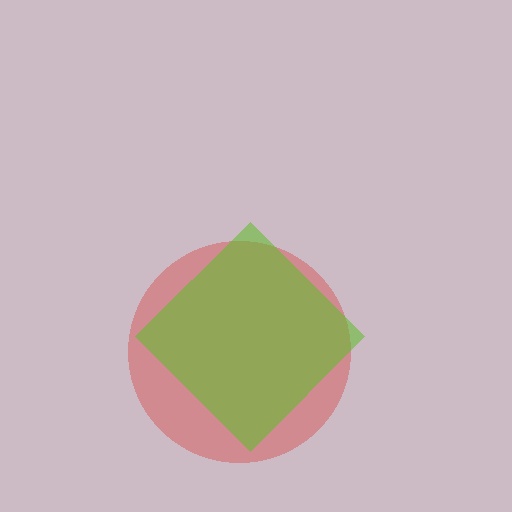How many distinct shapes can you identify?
There are 2 distinct shapes: a red circle, a lime diamond.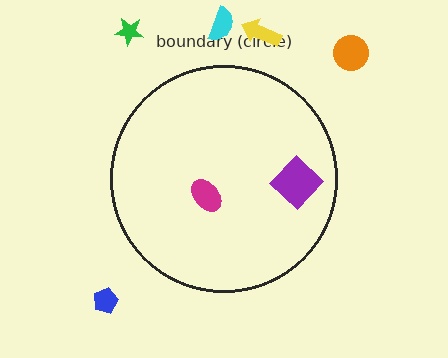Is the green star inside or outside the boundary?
Outside.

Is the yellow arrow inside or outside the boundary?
Outside.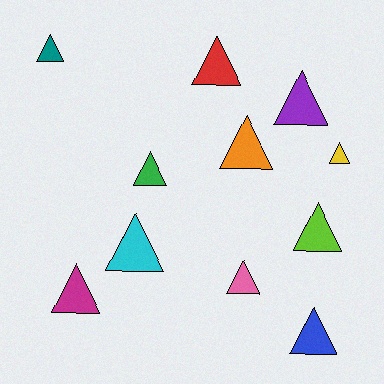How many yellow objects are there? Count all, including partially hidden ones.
There is 1 yellow object.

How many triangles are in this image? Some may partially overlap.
There are 11 triangles.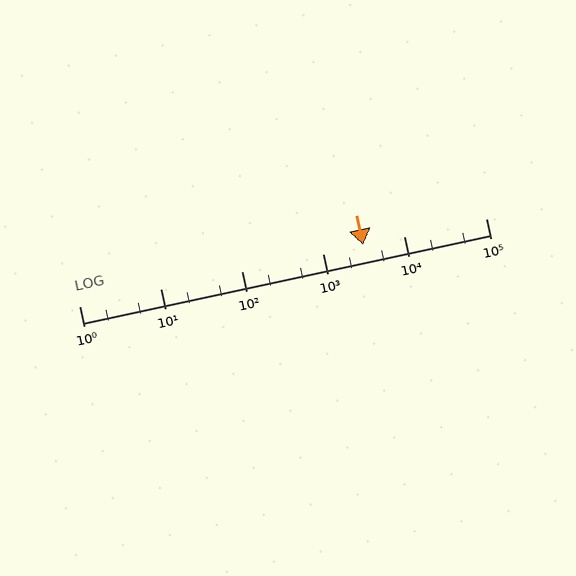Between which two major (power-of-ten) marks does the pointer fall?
The pointer is between 1000 and 10000.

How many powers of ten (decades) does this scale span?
The scale spans 5 decades, from 1 to 100000.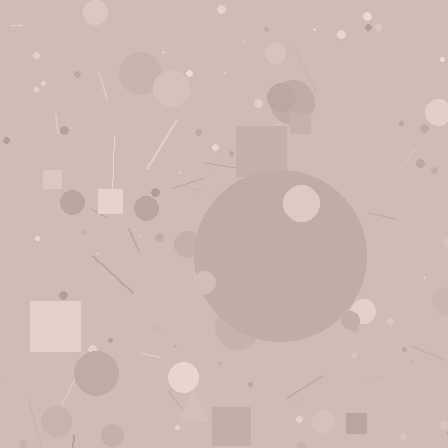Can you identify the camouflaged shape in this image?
The camouflaged shape is a circle.